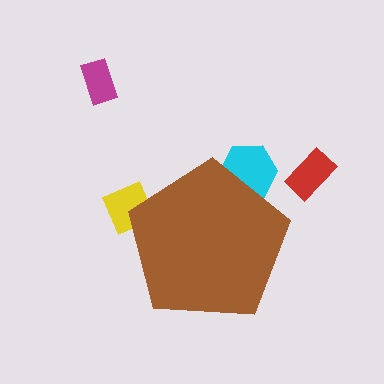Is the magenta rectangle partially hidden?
No, the magenta rectangle is fully visible.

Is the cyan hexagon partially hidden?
Yes, the cyan hexagon is partially hidden behind the brown pentagon.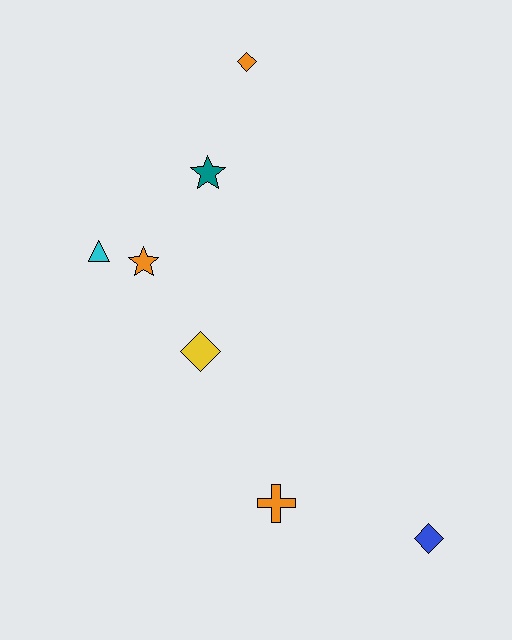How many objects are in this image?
There are 7 objects.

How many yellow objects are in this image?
There is 1 yellow object.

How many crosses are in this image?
There is 1 cross.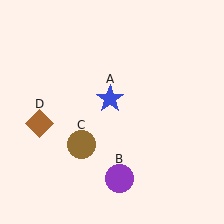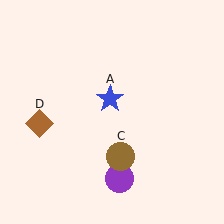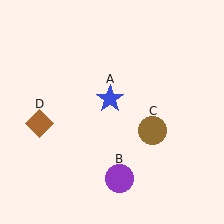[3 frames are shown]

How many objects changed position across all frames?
1 object changed position: brown circle (object C).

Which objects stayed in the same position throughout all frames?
Blue star (object A) and purple circle (object B) and brown diamond (object D) remained stationary.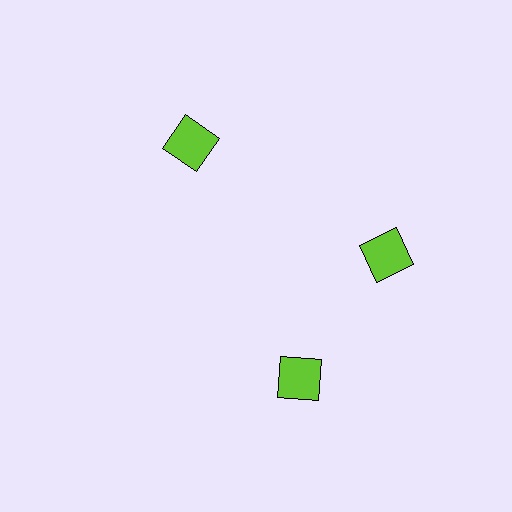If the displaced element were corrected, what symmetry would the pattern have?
It would have 3-fold rotational symmetry — the pattern would map onto itself every 120 degrees.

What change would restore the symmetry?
The symmetry would be restored by rotating it back into even spacing with its neighbors so that all 3 squares sit at equal angles and equal distance from the center.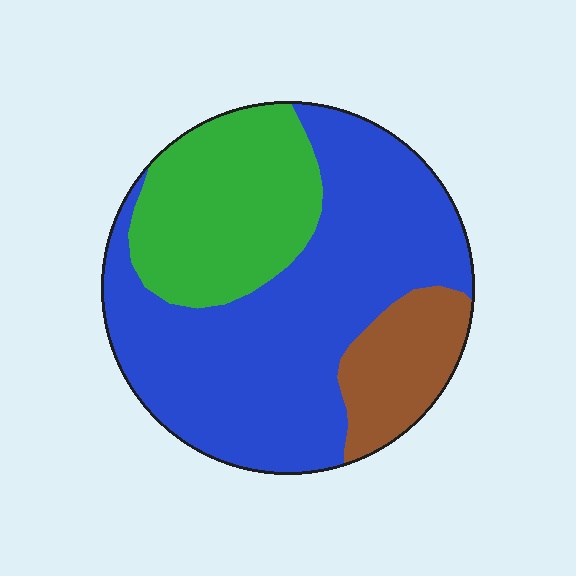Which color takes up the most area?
Blue, at roughly 60%.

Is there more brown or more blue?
Blue.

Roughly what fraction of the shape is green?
Green takes up between a sixth and a third of the shape.